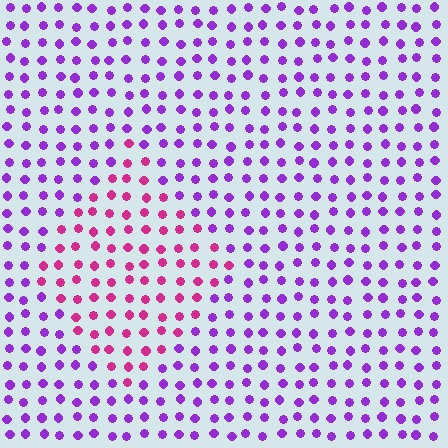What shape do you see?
I see a diamond.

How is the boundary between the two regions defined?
The boundary is defined purely by a slight shift in hue (about 47 degrees). Spacing, size, and orientation are identical on both sides.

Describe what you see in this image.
The image is filled with small purple elements in a uniform arrangement. A diamond-shaped region is visible where the elements are tinted to a slightly different hue, forming a subtle color boundary.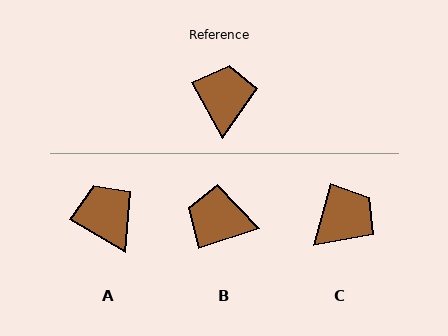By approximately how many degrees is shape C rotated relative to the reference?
Approximately 45 degrees clockwise.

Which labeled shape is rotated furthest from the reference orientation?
B, about 79 degrees away.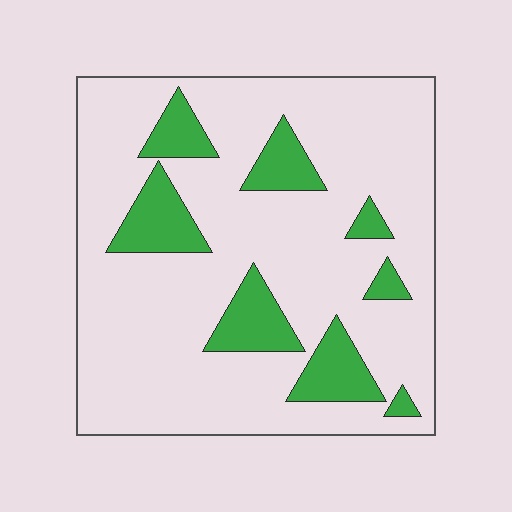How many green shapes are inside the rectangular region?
8.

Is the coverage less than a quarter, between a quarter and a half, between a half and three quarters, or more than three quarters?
Less than a quarter.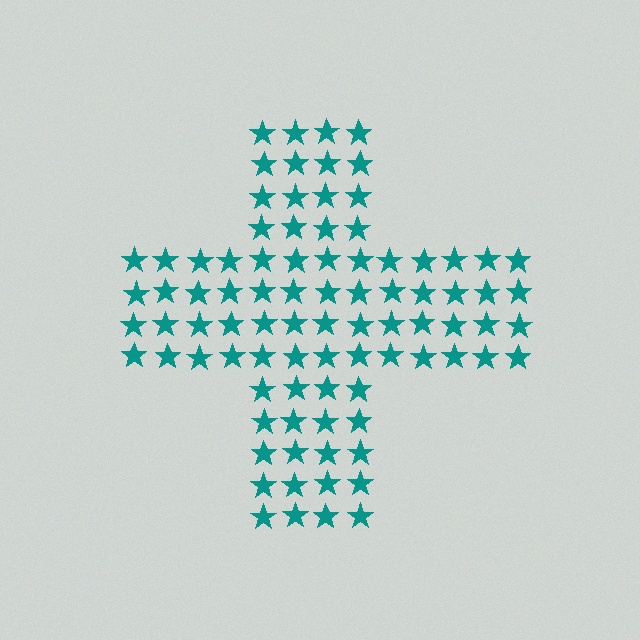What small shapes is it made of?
It is made of small stars.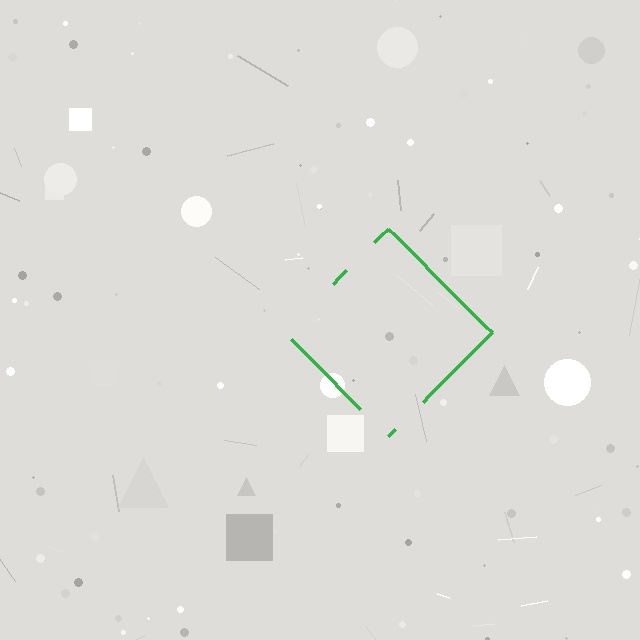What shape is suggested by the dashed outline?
The dashed outline suggests a diamond.